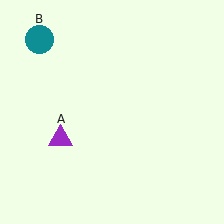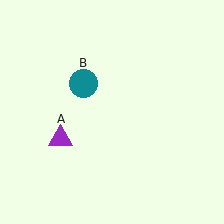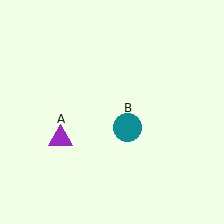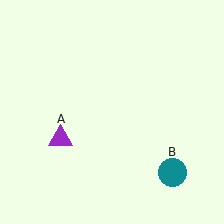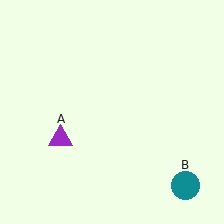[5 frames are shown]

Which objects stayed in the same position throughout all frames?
Purple triangle (object A) remained stationary.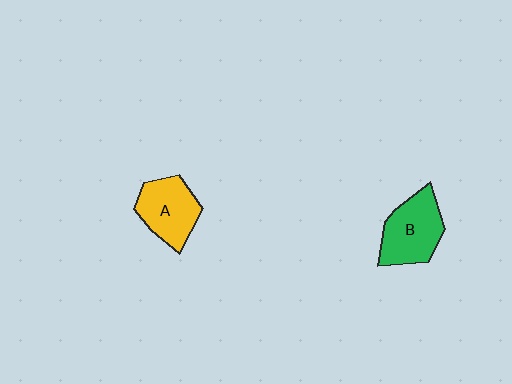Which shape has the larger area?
Shape B (green).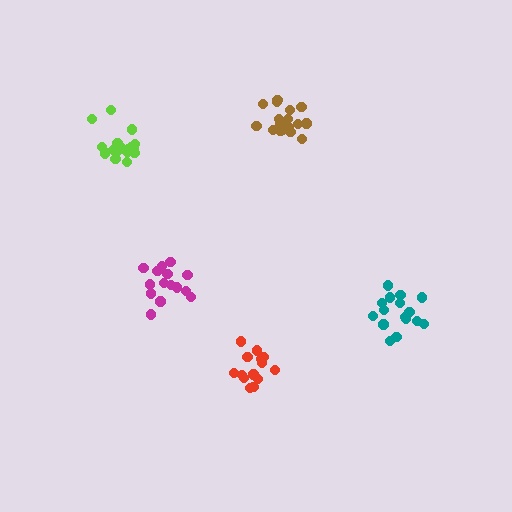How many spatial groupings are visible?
There are 5 spatial groupings.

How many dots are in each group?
Group 1: 19 dots, Group 2: 15 dots, Group 3: 16 dots, Group 4: 14 dots, Group 5: 18 dots (82 total).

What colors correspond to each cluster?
The clusters are colored: lime, magenta, teal, red, brown.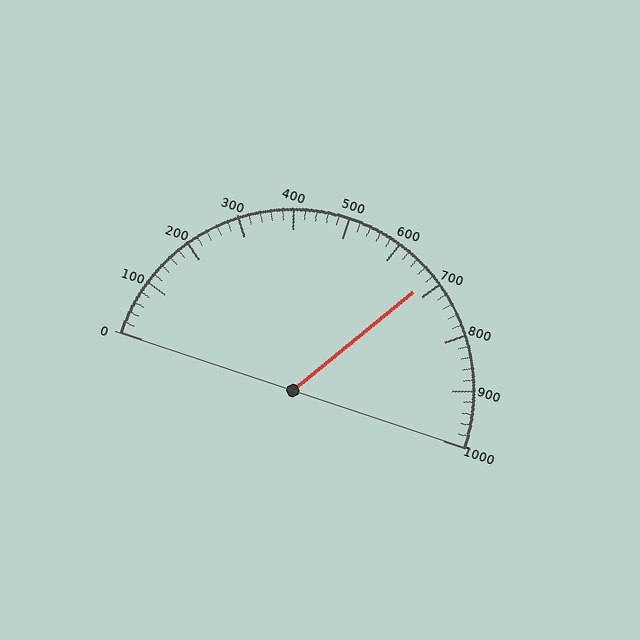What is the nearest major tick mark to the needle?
The nearest major tick mark is 700.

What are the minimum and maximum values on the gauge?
The gauge ranges from 0 to 1000.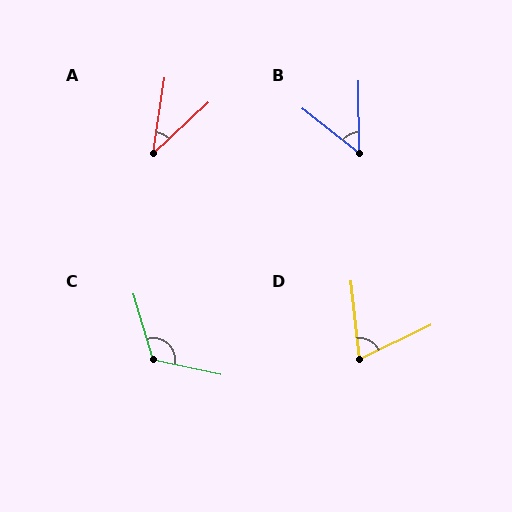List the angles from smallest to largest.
A (38°), B (51°), D (71°), C (118°).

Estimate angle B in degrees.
Approximately 51 degrees.